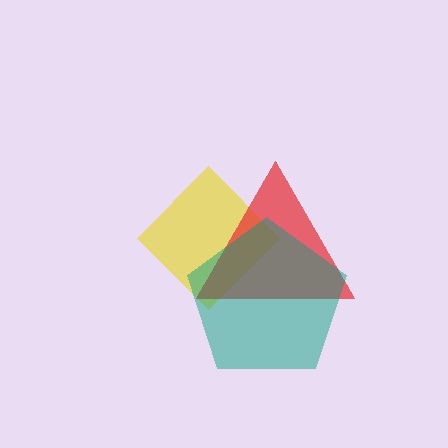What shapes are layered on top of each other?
The layered shapes are: a yellow diamond, a red triangle, a teal pentagon.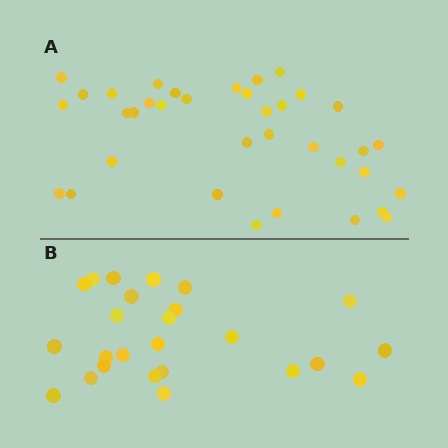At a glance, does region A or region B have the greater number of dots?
Region A (the top region) has more dots.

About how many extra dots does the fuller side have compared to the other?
Region A has roughly 12 or so more dots than region B.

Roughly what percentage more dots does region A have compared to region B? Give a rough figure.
About 45% more.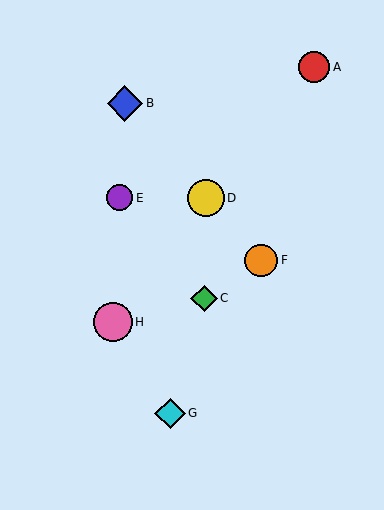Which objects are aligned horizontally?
Objects D, E are aligned horizontally.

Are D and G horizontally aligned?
No, D is at y≈198 and G is at y≈413.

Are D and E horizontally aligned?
Yes, both are at y≈198.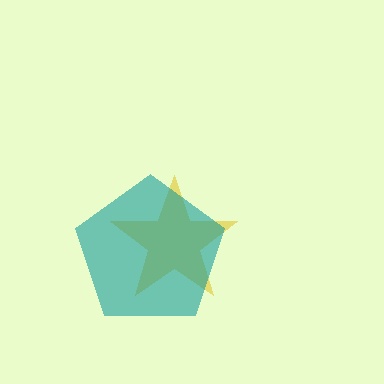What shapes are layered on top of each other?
The layered shapes are: a yellow star, a teal pentagon.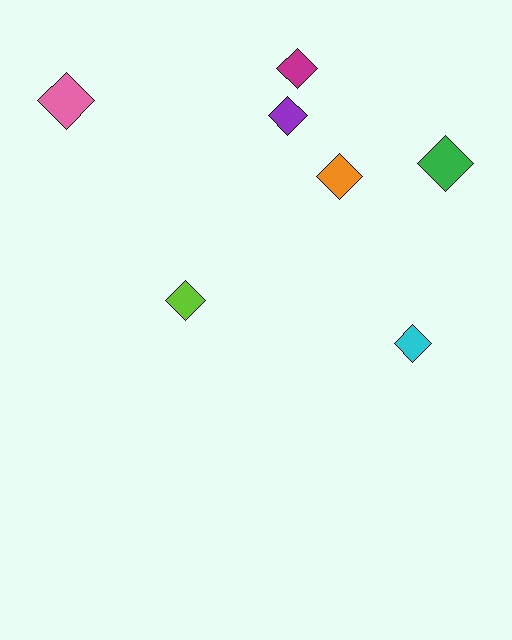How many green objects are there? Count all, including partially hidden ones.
There is 1 green object.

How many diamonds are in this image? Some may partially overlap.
There are 7 diamonds.